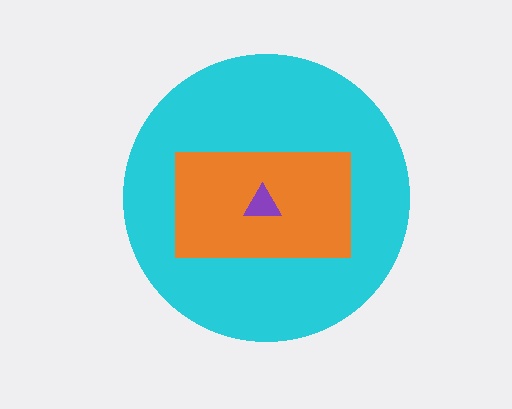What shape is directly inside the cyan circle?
The orange rectangle.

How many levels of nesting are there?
3.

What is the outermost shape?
The cyan circle.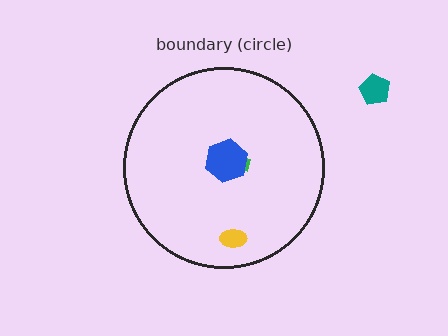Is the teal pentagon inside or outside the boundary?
Outside.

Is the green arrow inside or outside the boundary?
Inside.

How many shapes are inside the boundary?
3 inside, 1 outside.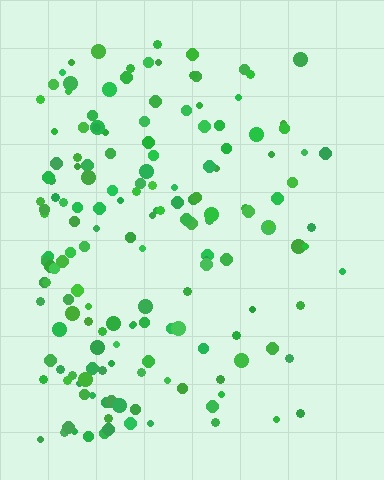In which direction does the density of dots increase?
From right to left, with the left side densest.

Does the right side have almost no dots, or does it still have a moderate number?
Still a moderate number, just noticeably fewer than the left.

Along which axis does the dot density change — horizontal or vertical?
Horizontal.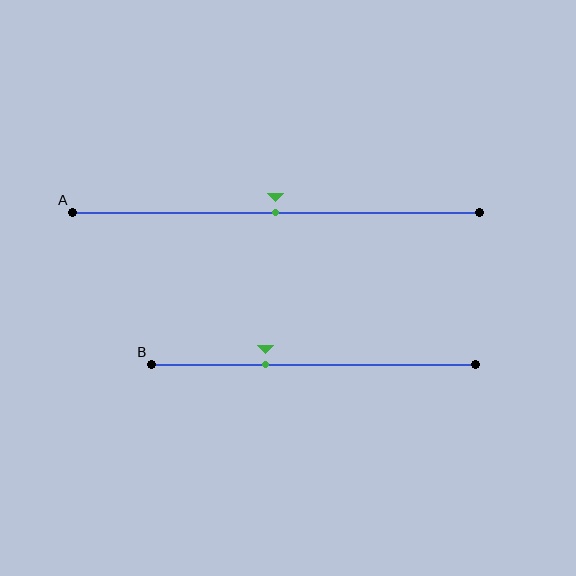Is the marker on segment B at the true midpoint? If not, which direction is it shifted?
No, the marker on segment B is shifted to the left by about 15% of the segment length.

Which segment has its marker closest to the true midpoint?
Segment A has its marker closest to the true midpoint.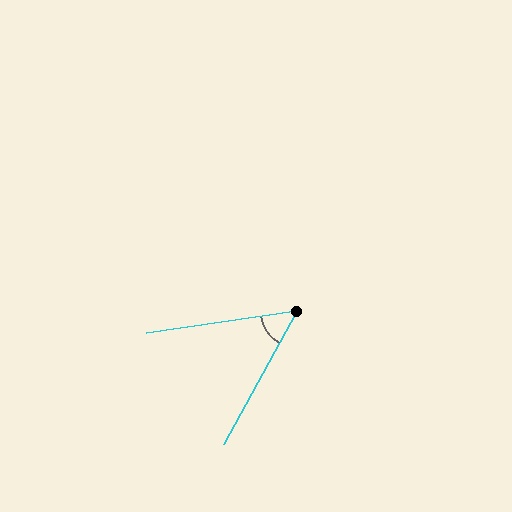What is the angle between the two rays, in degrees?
Approximately 53 degrees.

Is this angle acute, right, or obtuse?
It is acute.